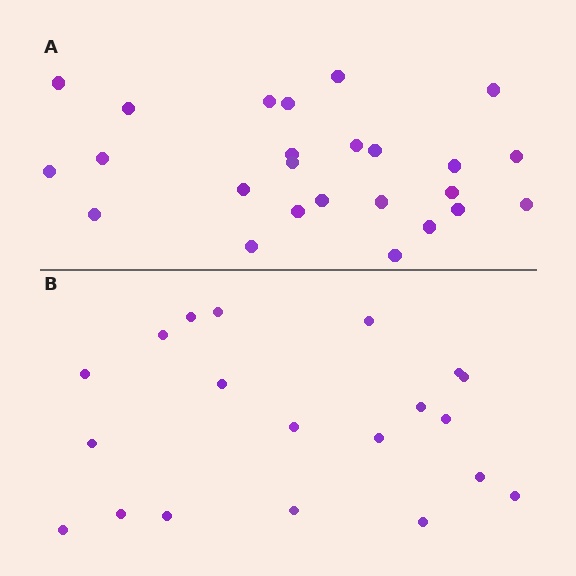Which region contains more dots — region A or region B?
Region A (the top region) has more dots.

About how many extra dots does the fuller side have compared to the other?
Region A has about 5 more dots than region B.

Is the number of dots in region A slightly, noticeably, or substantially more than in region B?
Region A has noticeably more, but not dramatically so. The ratio is roughly 1.2 to 1.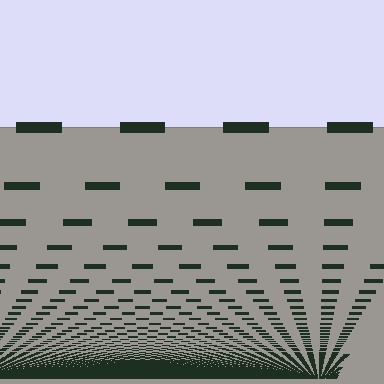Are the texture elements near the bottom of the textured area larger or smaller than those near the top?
Smaller. The gradient is inverted — elements near the bottom are smaller and denser.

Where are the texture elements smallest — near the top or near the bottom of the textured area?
Near the bottom.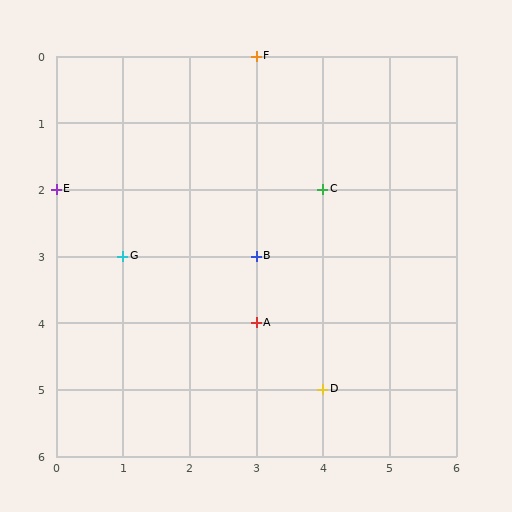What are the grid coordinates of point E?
Point E is at grid coordinates (0, 2).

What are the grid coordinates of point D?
Point D is at grid coordinates (4, 5).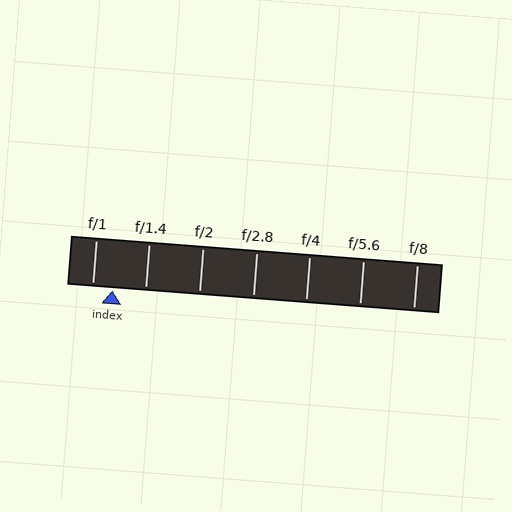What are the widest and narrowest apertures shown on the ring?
The widest aperture shown is f/1 and the narrowest is f/8.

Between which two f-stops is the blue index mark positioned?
The index mark is between f/1 and f/1.4.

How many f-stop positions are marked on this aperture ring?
There are 7 f-stop positions marked.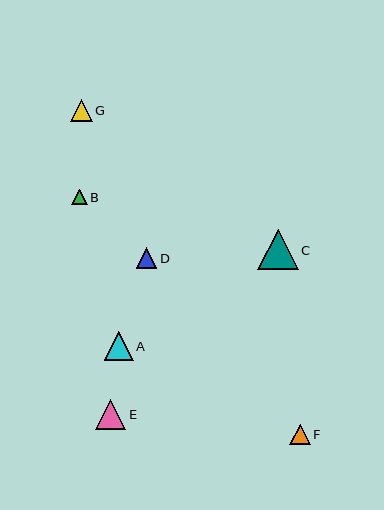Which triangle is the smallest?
Triangle B is the smallest with a size of approximately 15 pixels.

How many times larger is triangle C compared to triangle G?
Triangle C is approximately 1.8 times the size of triangle G.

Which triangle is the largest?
Triangle C is the largest with a size of approximately 41 pixels.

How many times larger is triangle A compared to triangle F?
Triangle A is approximately 1.4 times the size of triangle F.